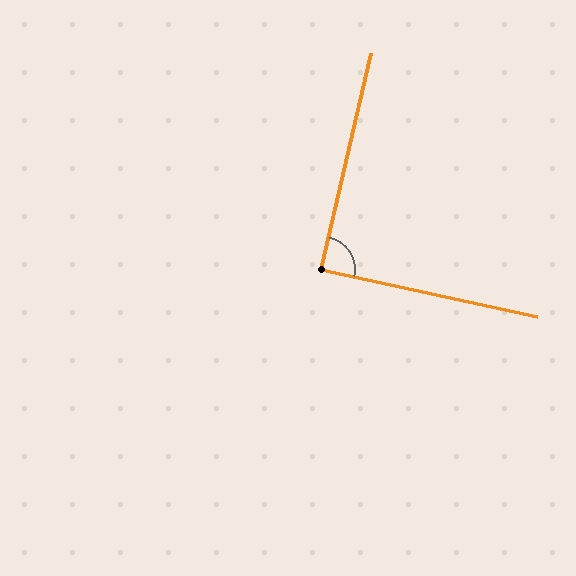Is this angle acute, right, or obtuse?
It is approximately a right angle.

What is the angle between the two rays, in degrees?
Approximately 89 degrees.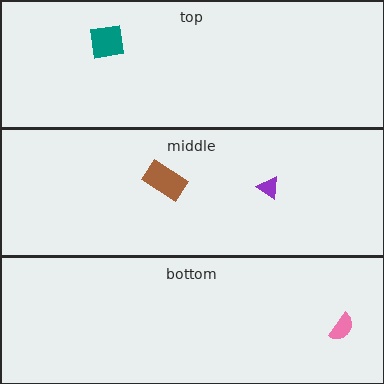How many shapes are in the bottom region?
1.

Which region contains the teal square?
The top region.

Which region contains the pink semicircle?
The bottom region.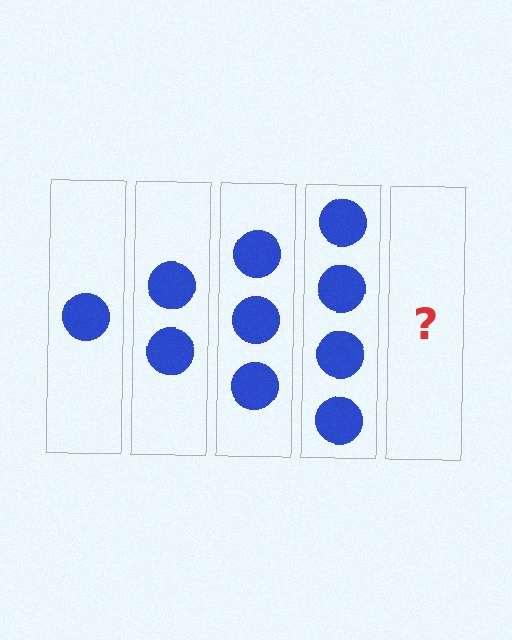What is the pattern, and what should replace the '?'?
The pattern is that each step adds one more circle. The '?' should be 5 circles.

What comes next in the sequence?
The next element should be 5 circles.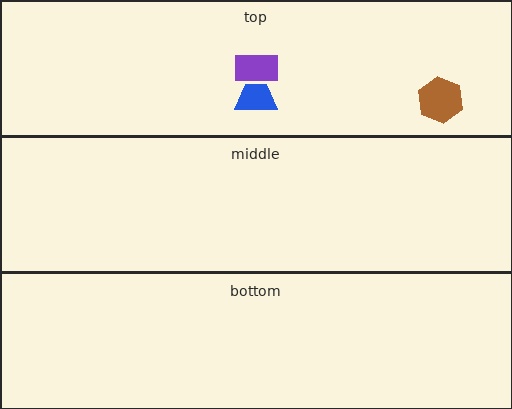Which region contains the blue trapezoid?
The top region.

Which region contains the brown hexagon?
The top region.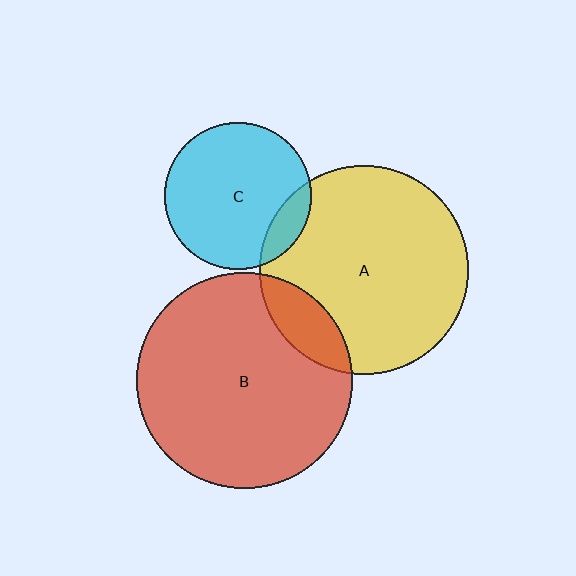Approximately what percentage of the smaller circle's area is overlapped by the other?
Approximately 15%.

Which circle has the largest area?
Circle B (red).